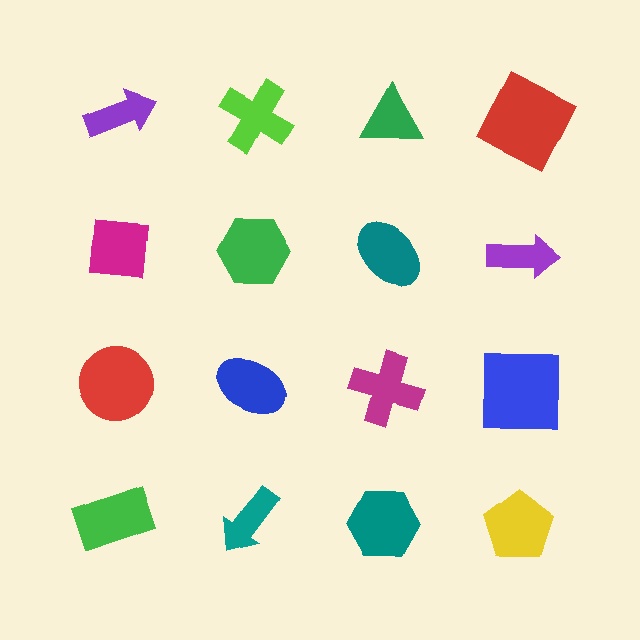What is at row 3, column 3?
A magenta cross.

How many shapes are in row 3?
4 shapes.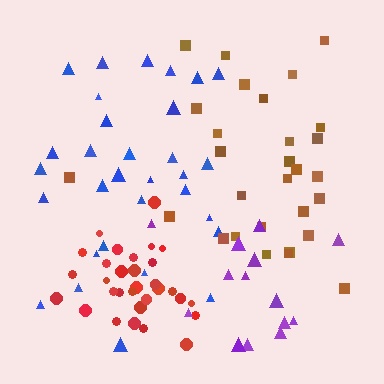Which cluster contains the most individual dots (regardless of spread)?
Blue (31).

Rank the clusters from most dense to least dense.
red, blue, brown, purple.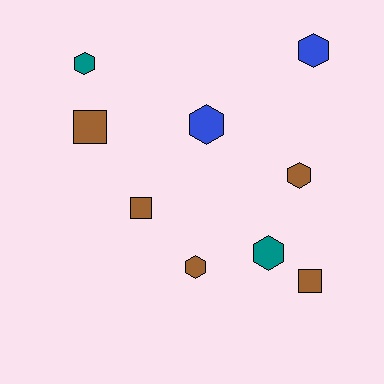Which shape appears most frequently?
Hexagon, with 6 objects.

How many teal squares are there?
There are no teal squares.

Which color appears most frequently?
Brown, with 5 objects.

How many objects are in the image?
There are 9 objects.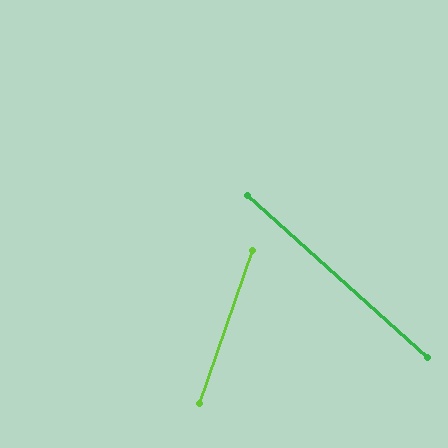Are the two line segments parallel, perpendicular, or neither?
Neither parallel nor perpendicular — they differ by about 67°.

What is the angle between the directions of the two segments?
Approximately 67 degrees.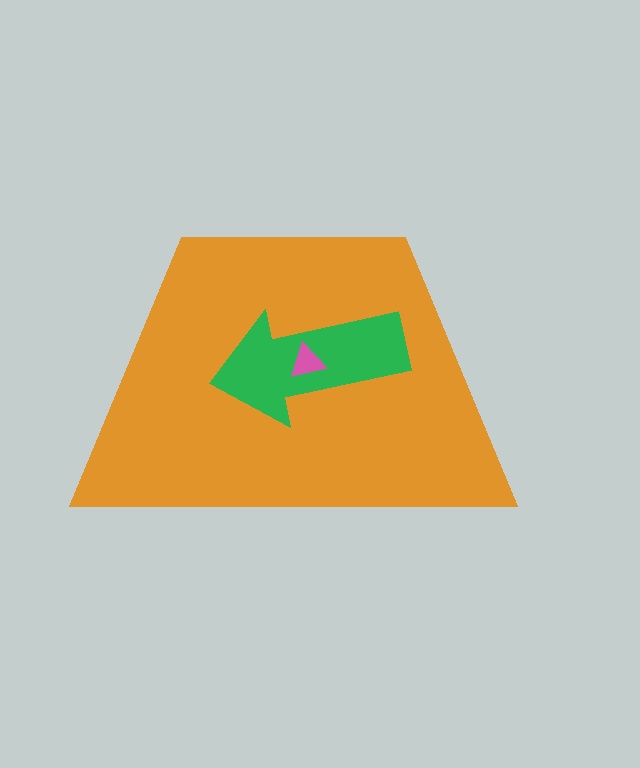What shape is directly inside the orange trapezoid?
The green arrow.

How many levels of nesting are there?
3.